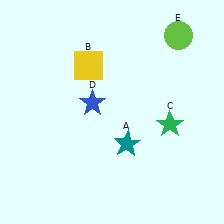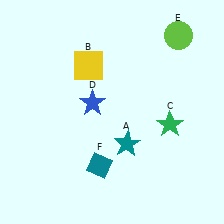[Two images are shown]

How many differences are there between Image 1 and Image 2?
There is 1 difference between the two images.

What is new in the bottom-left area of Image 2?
A teal diamond (F) was added in the bottom-left area of Image 2.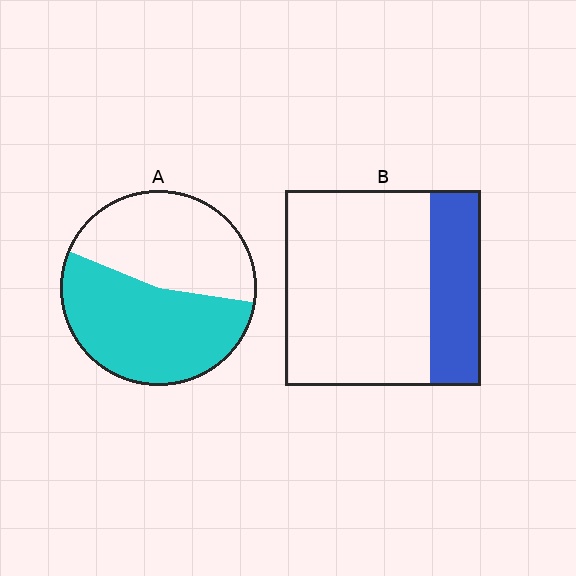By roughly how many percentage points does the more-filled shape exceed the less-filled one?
By roughly 30 percentage points (A over B).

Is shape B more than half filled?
No.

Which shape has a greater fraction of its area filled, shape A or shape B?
Shape A.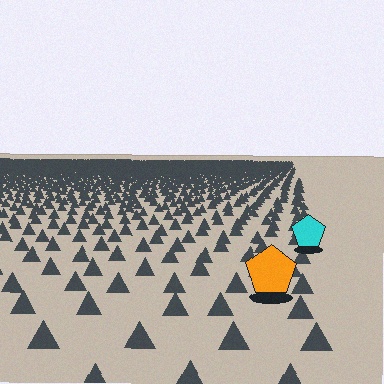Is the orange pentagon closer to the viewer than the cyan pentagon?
Yes. The orange pentagon is closer — you can tell from the texture gradient: the ground texture is coarser near it.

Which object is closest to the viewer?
The orange pentagon is closest. The texture marks near it are larger and more spread out.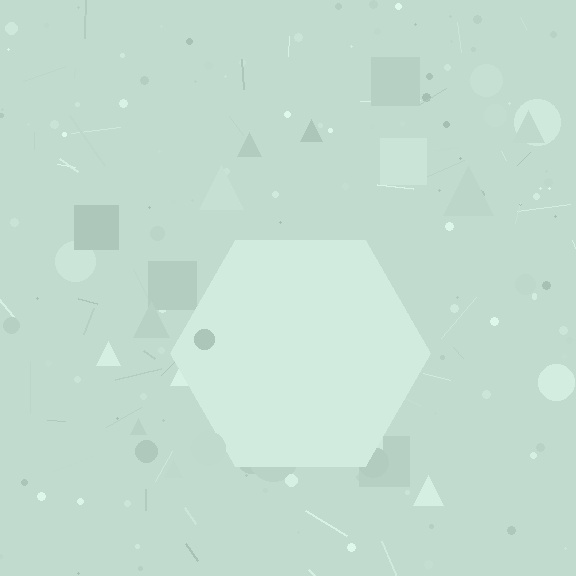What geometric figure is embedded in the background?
A hexagon is embedded in the background.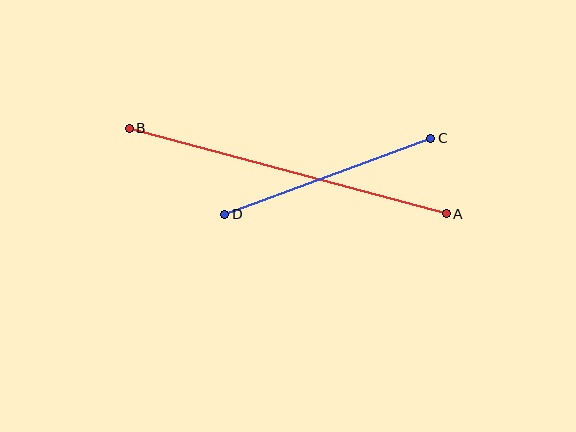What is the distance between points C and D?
The distance is approximately 219 pixels.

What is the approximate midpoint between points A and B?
The midpoint is at approximately (288, 171) pixels.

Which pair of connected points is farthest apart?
Points A and B are farthest apart.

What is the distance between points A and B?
The distance is approximately 328 pixels.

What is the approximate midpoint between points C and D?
The midpoint is at approximately (328, 176) pixels.